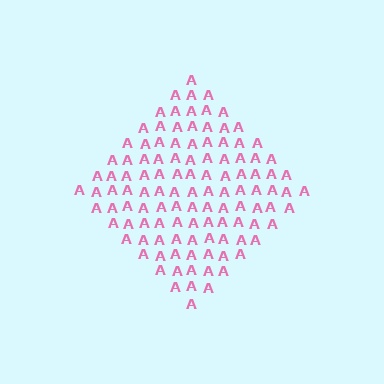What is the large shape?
The large shape is a diamond.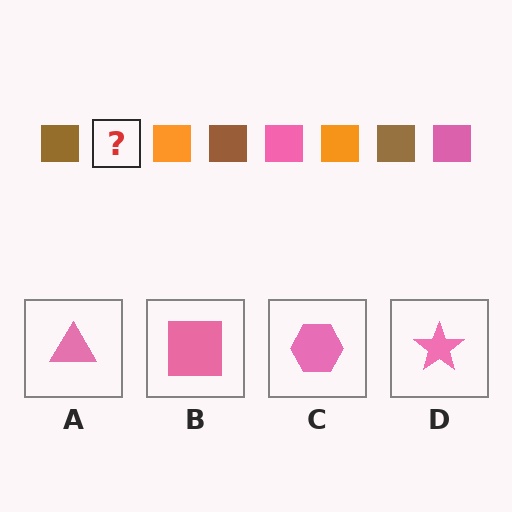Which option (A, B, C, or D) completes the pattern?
B.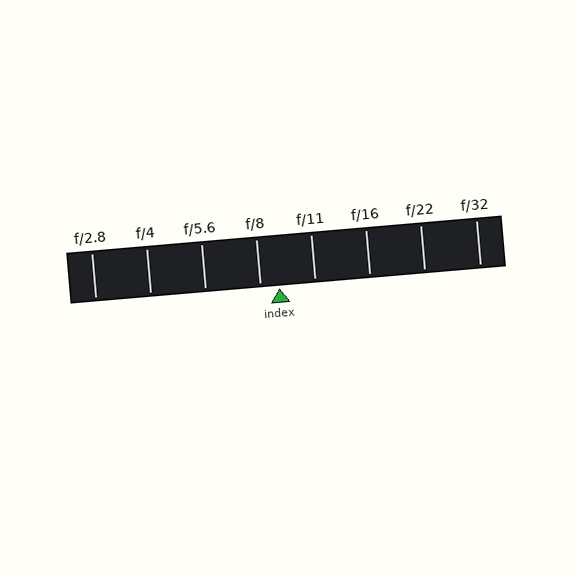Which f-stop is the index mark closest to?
The index mark is closest to f/8.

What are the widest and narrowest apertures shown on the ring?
The widest aperture shown is f/2.8 and the narrowest is f/32.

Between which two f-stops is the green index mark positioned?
The index mark is between f/8 and f/11.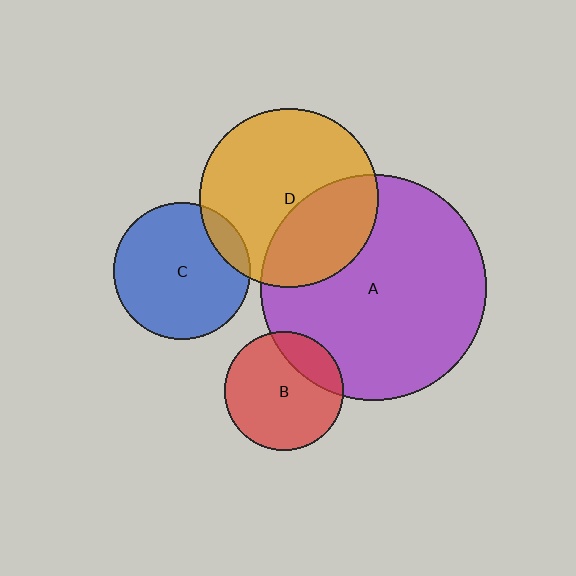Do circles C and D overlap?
Yes.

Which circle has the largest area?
Circle A (purple).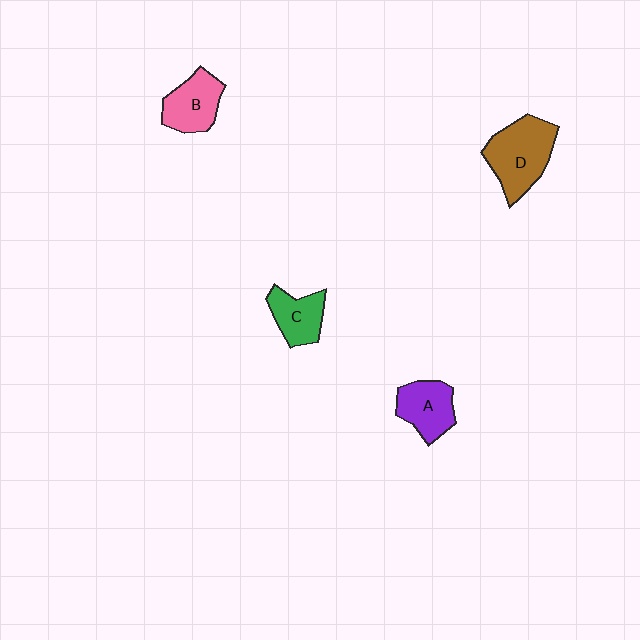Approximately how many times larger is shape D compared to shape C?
Approximately 1.7 times.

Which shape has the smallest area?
Shape C (green).